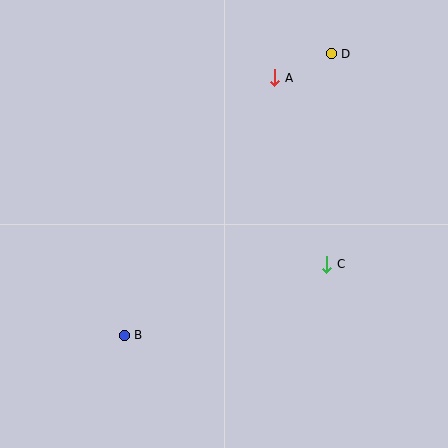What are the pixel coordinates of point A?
Point A is at (275, 78).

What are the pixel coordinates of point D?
Point D is at (331, 54).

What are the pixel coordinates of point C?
Point C is at (327, 264).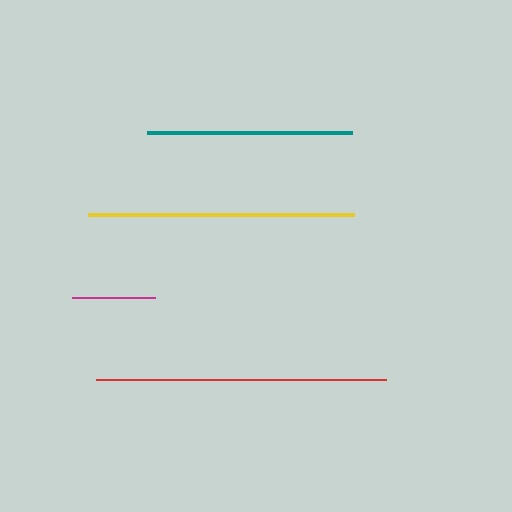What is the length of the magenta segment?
The magenta segment is approximately 83 pixels long.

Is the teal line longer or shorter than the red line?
The red line is longer than the teal line.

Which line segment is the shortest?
The magenta line is the shortest at approximately 83 pixels.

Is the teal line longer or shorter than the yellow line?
The yellow line is longer than the teal line.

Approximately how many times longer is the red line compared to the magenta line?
The red line is approximately 3.5 times the length of the magenta line.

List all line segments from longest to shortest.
From longest to shortest: red, yellow, teal, magenta.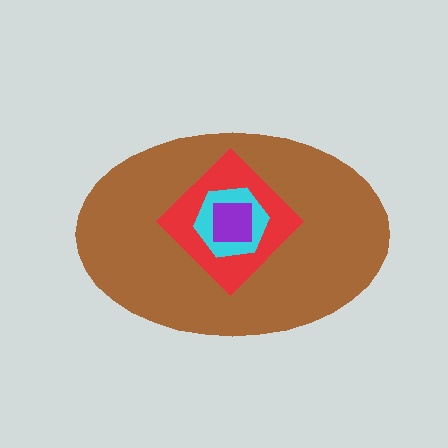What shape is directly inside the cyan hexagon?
The purple square.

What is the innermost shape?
The purple square.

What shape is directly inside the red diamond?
The cyan hexagon.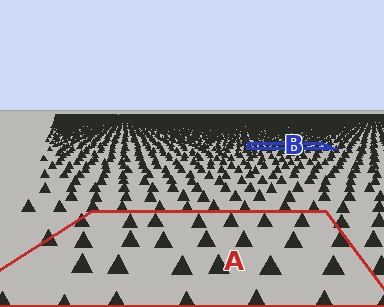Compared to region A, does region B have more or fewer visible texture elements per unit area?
Region B has more texture elements per unit area — they are packed more densely because it is farther away.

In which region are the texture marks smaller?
The texture marks are smaller in region B, because it is farther away.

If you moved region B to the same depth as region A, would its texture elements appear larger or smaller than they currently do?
They would appear larger. At a closer depth, the same texture elements are projected at a bigger on-screen size.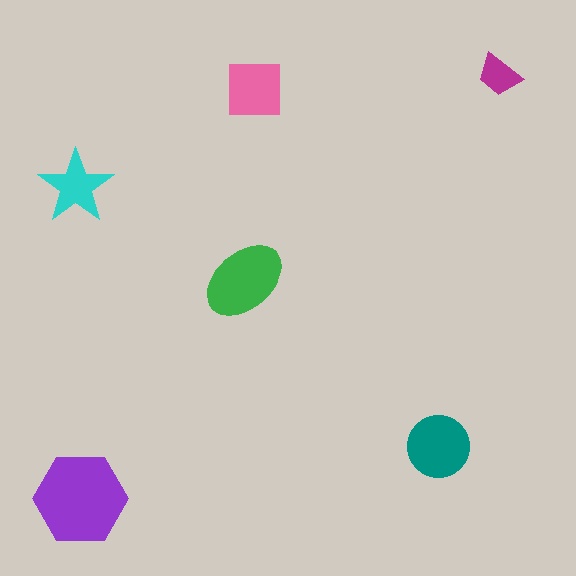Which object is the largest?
The purple hexagon.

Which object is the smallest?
The magenta trapezoid.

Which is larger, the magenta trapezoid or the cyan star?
The cyan star.